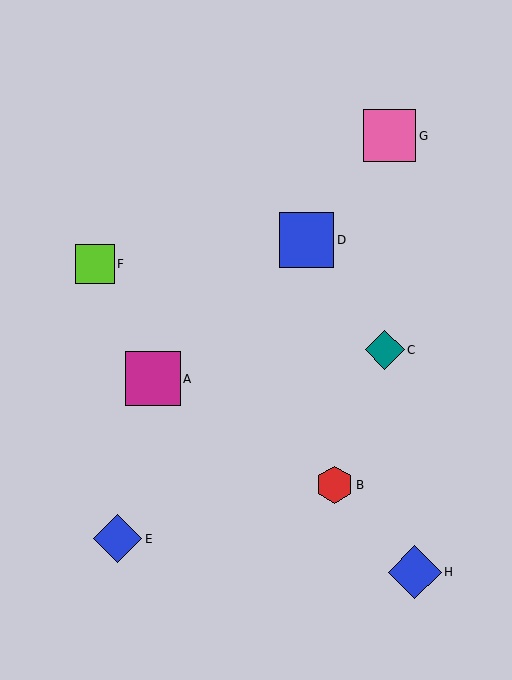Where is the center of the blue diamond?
The center of the blue diamond is at (415, 572).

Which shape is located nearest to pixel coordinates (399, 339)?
The teal diamond (labeled C) at (385, 350) is nearest to that location.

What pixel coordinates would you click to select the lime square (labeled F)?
Click at (95, 264) to select the lime square F.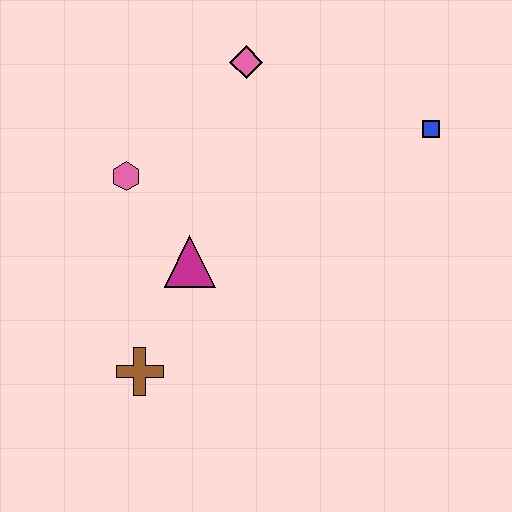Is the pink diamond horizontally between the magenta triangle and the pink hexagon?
No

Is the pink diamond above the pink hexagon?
Yes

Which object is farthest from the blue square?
The brown cross is farthest from the blue square.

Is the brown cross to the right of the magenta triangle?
No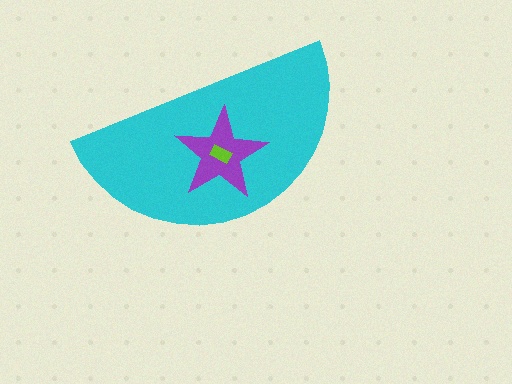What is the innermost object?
The lime rectangle.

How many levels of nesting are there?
3.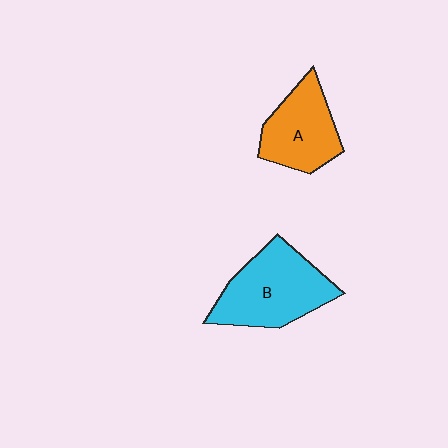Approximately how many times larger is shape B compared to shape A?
Approximately 1.3 times.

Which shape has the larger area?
Shape B (cyan).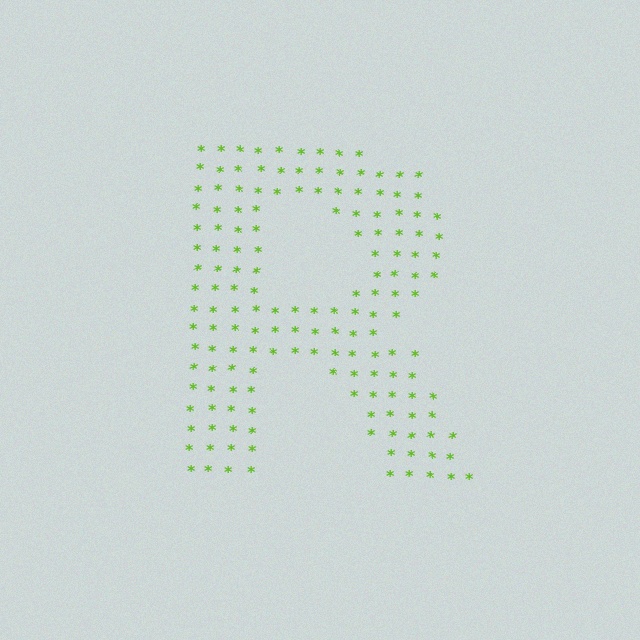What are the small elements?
The small elements are asterisks.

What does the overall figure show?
The overall figure shows the letter R.